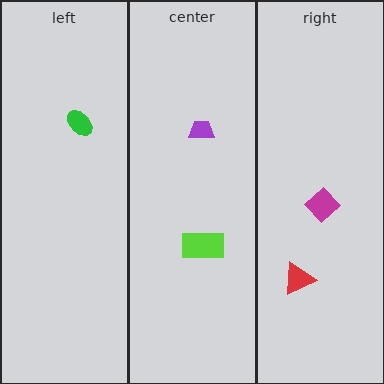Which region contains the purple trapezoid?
The center region.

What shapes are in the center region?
The purple trapezoid, the lime rectangle.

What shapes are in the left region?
The green ellipse.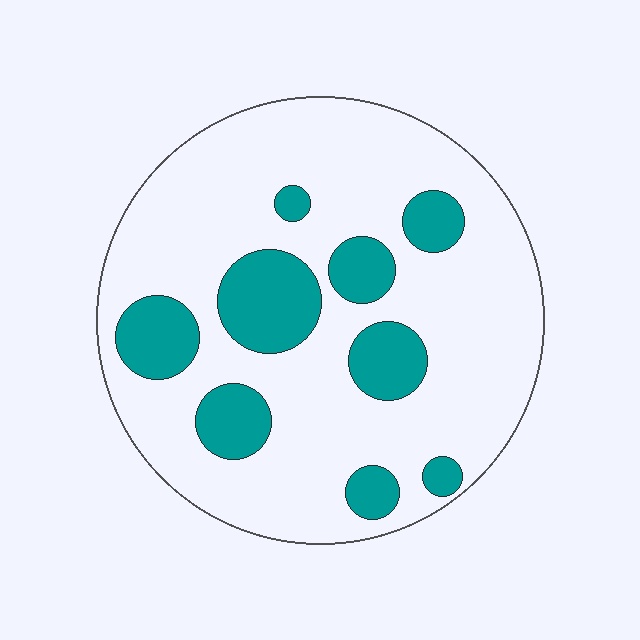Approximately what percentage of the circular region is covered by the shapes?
Approximately 20%.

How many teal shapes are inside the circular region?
9.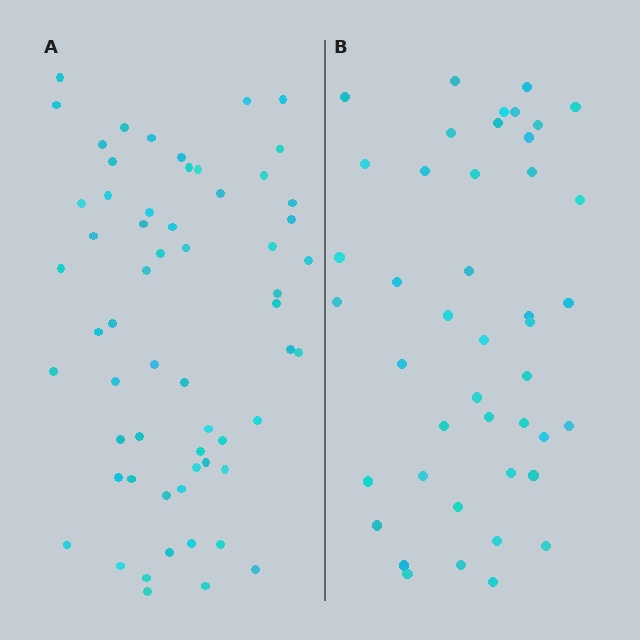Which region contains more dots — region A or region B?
Region A (the left region) has more dots.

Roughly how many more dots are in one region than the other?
Region A has approximately 15 more dots than region B.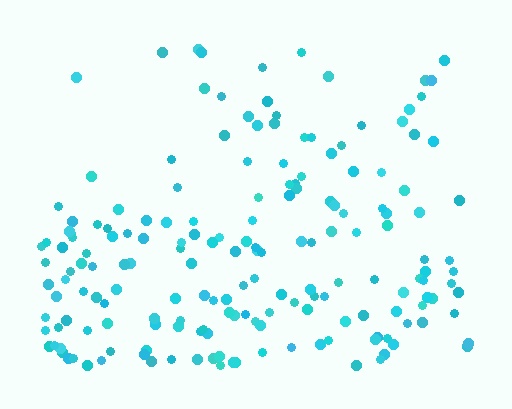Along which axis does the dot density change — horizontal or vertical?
Vertical.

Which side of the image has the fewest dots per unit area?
The top.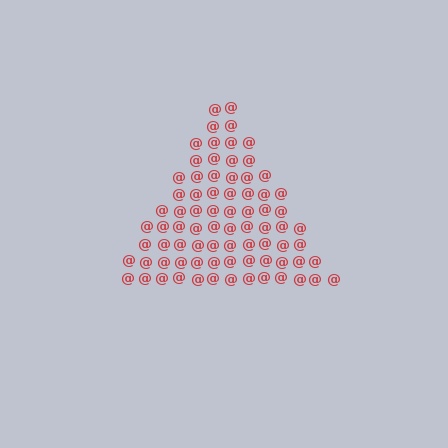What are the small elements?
The small elements are at signs.